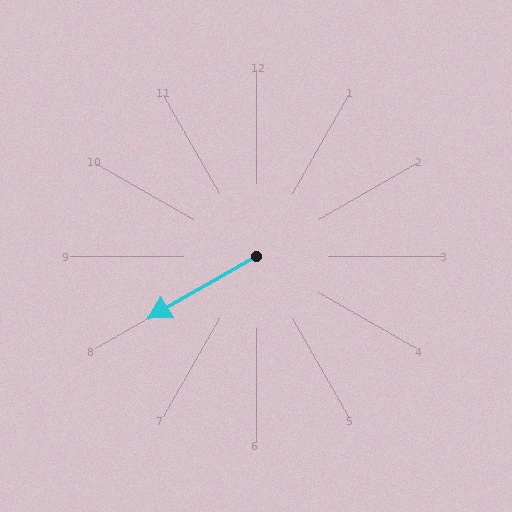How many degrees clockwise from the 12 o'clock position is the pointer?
Approximately 240 degrees.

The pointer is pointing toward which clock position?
Roughly 8 o'clock.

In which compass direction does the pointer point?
Southwest.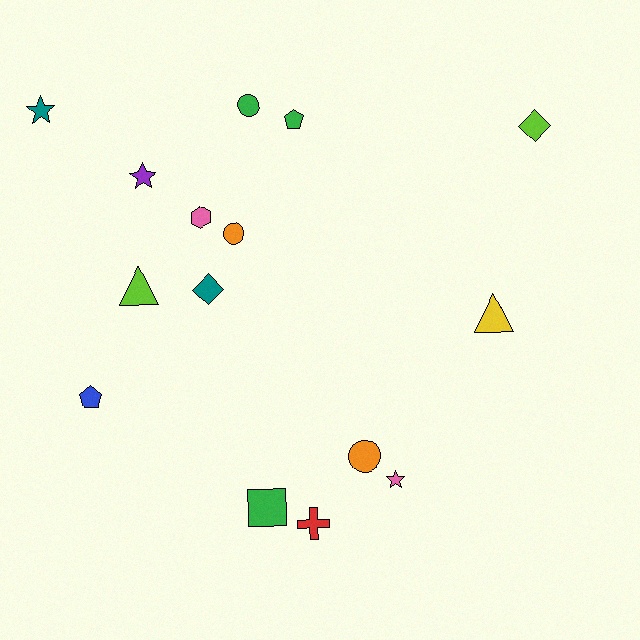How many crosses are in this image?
There is 1 cross.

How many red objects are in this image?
There is 1 red object.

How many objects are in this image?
There are 15 objects.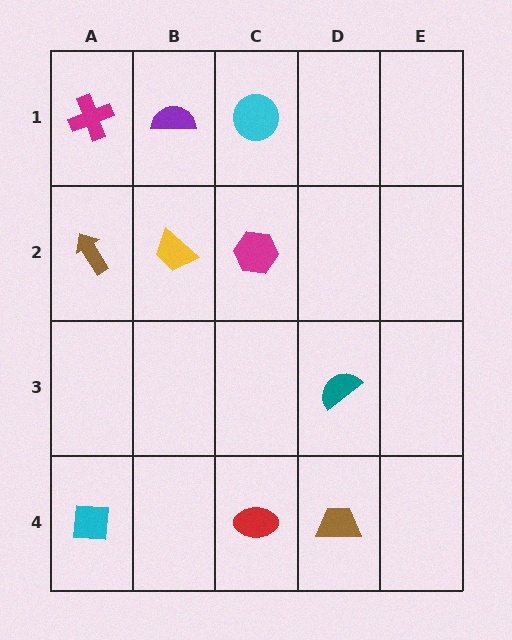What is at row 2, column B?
A yellow trapezoid.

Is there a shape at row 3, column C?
No, that cell is empty.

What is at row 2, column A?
A brown arrow.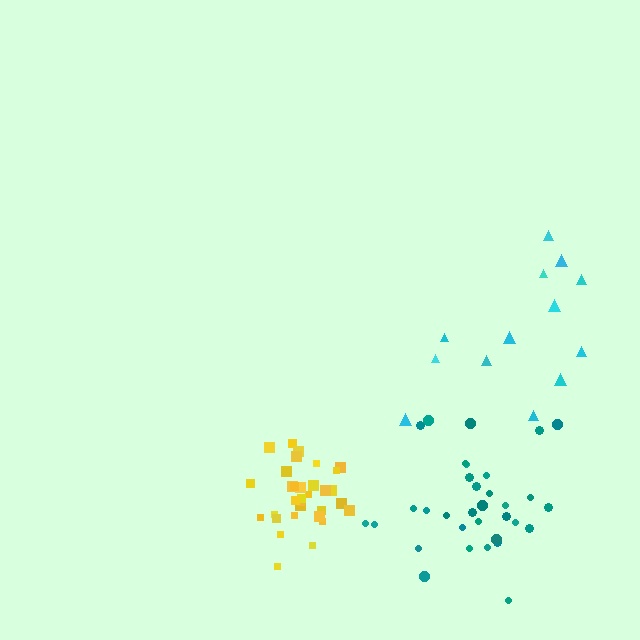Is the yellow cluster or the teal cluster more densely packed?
Yellow.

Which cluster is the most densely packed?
Yellow.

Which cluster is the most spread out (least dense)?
Cyan.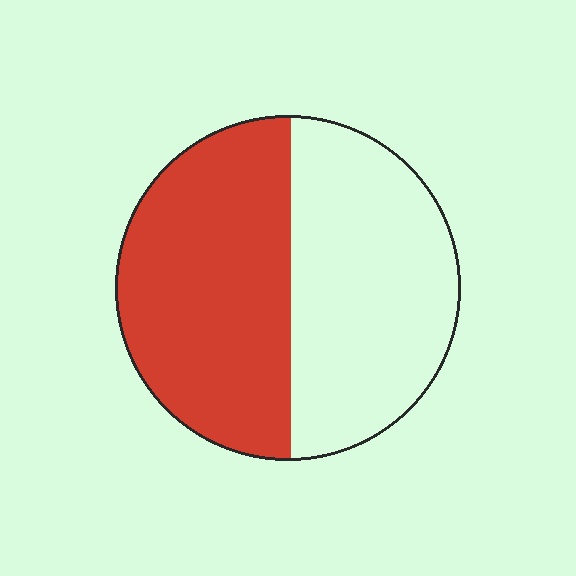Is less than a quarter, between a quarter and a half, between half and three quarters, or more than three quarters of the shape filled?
Between half and three quarters.